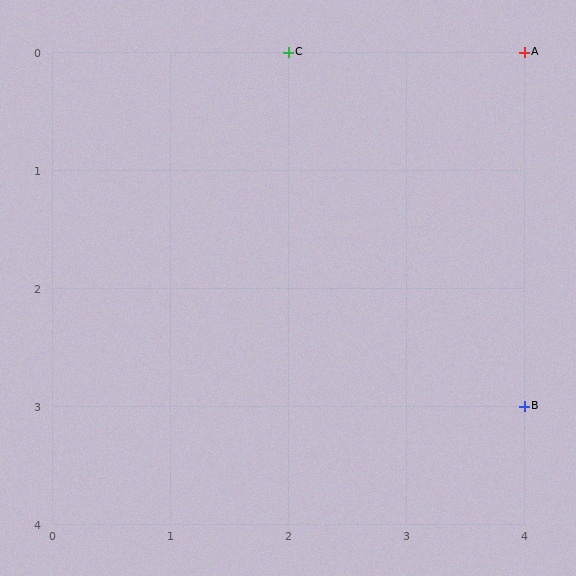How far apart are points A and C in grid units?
Points A and C are 2 columns apart.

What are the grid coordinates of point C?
Point C is at grid coordinates (2, 0).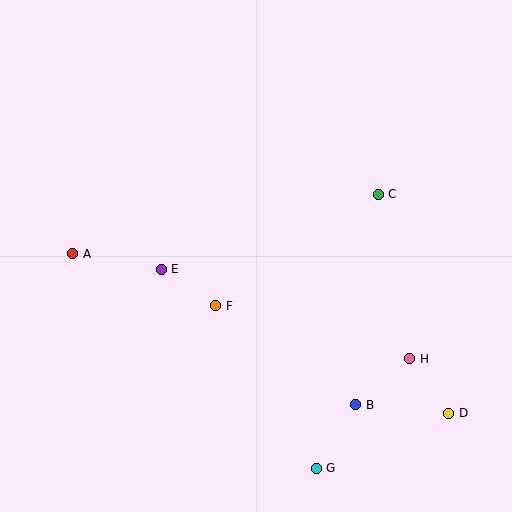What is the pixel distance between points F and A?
The distance between F and A is 152 pixels.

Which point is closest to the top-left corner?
Point A is closest to the top-left corner.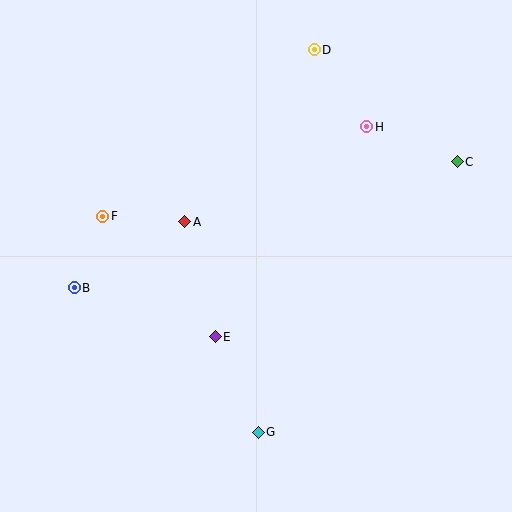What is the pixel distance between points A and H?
The distance between A and H is 205 pixels.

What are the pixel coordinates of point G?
Point G is at (258, 432).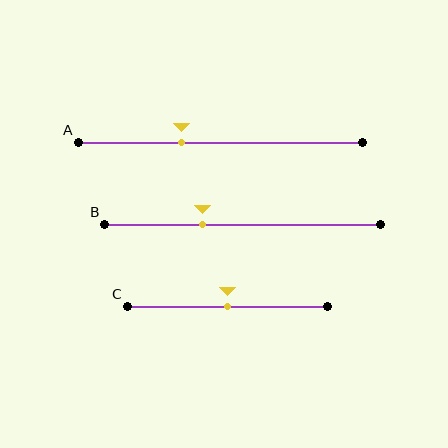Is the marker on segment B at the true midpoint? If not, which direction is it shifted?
No, the marker on segment B is shifted to the left by about 15% of the segment length.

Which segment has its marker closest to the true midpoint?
Segment C has its marker closest to the true midpoint.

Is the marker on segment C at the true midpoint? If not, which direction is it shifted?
Yes, the marker on segment C is at the true midpoint.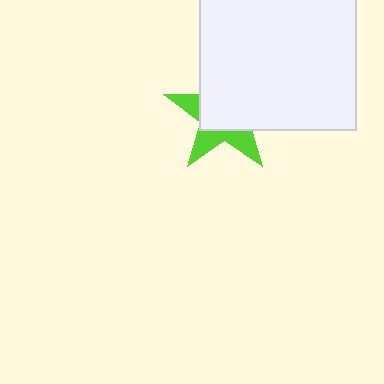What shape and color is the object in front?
The object in front is a white square.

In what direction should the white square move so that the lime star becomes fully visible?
The white square should move toward the upper-right. That is the shortest direction to clear the overlap and leave the lime star fully visible.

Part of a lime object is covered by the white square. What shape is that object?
It is a star.